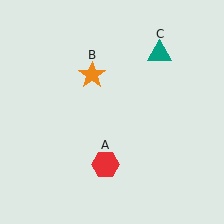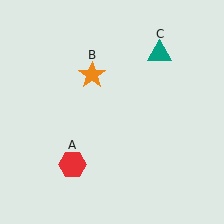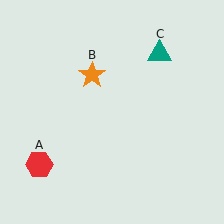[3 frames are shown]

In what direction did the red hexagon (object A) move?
The red hexagon (object A) moved left.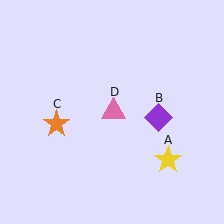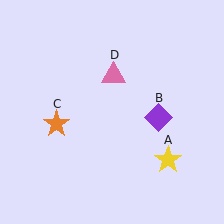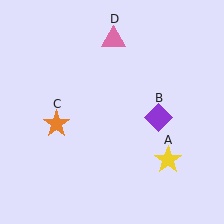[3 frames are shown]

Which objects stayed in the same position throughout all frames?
Yellow star (object A) and purple diamond (object B) and orange star (object C) remained stationary.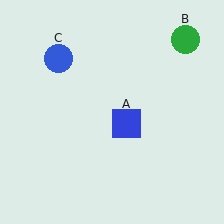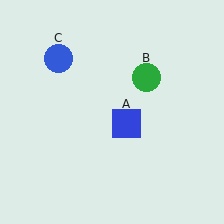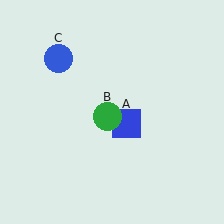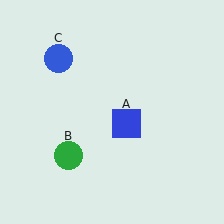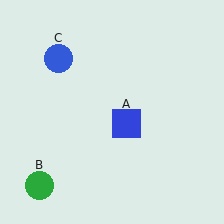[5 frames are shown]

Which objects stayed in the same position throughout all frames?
Blue square (object A) and blue circle (object C) remained stationary.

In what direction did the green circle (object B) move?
The green circle (object B) moved down and to the left.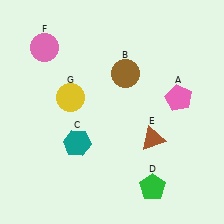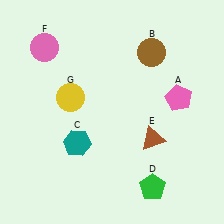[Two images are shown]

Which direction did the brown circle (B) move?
The brown circle (B) moved right.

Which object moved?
The brown circle (B) moved right.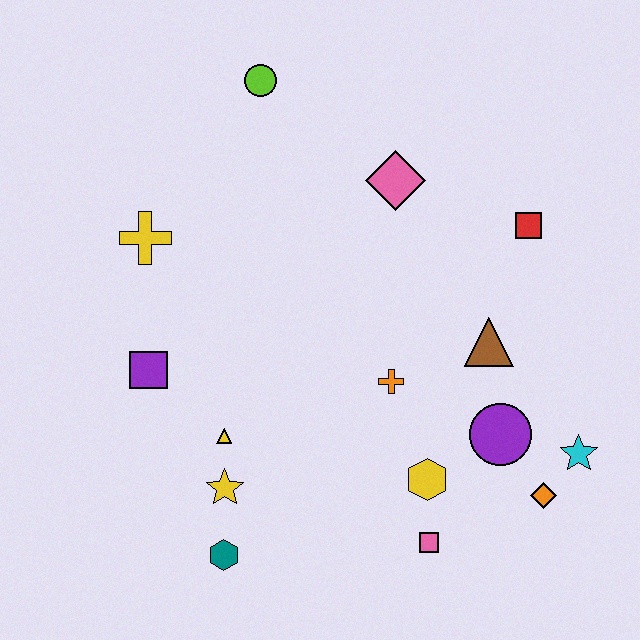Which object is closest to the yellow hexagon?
The pink square is closest to the yellow hexagon.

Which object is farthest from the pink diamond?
The teal hexagon is farthest from the pink diamond.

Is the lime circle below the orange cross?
No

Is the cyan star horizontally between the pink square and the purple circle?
No